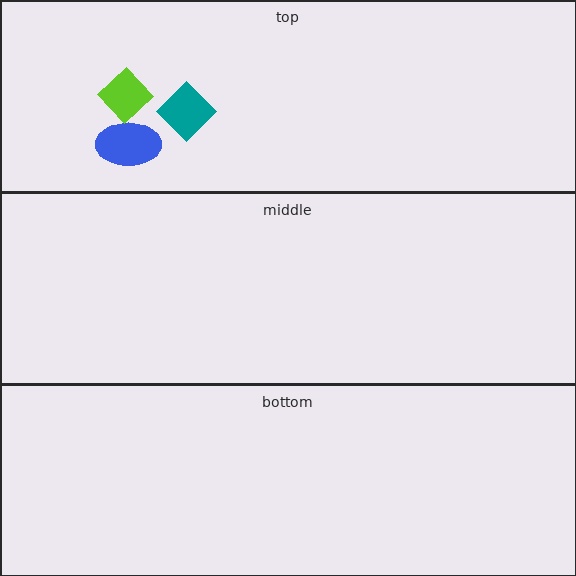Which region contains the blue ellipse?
The top region.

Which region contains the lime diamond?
The top region.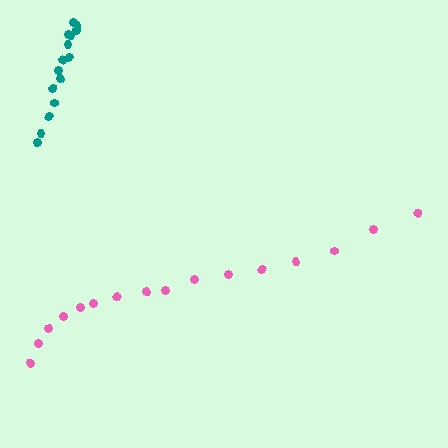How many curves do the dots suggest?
There are 2 distinct paths.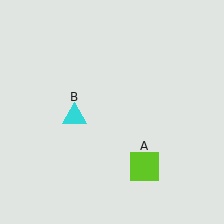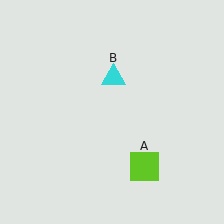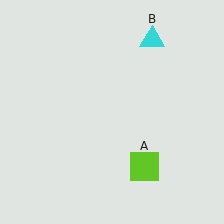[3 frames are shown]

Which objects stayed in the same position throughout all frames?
Lime square (object A) remained stationary.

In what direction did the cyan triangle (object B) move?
The cyan triangle (object B) moved up and to the right.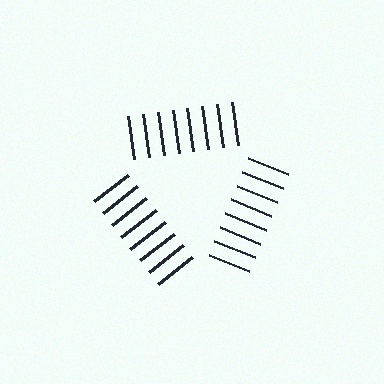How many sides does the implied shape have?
3 sides — the line-ends trace a triangle.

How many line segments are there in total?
24 — 8 along each of the 3 edges.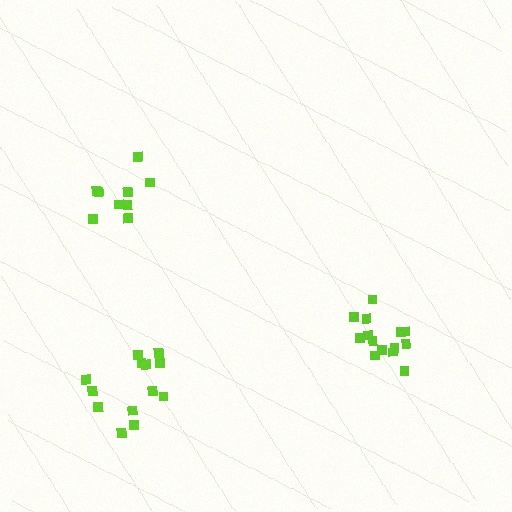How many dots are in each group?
Group 1: 14 dots, Group 2: 9 dots, Group 3: 13 dots (36 total).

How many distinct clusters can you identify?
There are 3 distinct clusters.